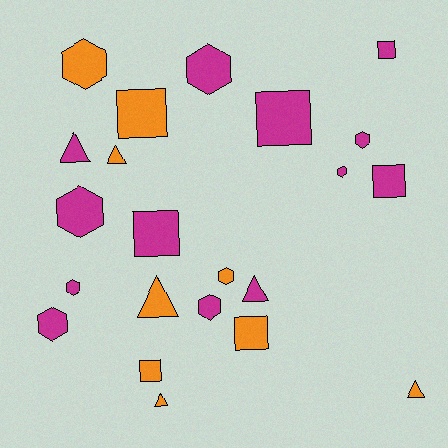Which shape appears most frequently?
Hexagon, with 9 objects.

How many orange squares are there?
There are 3 orange squares.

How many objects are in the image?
There are 22 objects.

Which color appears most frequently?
Magenta, with 13 objects.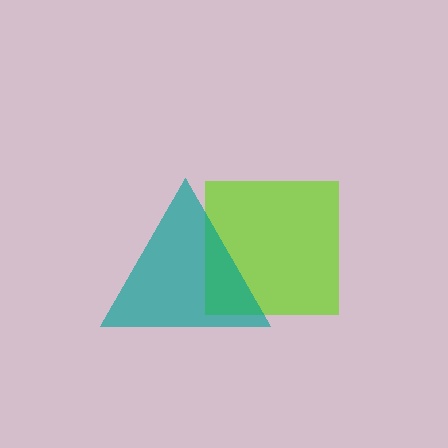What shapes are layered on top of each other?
The layered shapes are: a lime square, a teal triangle.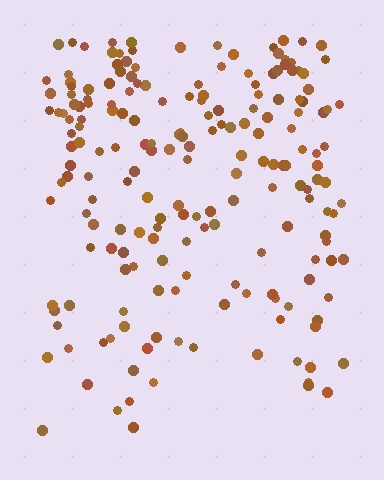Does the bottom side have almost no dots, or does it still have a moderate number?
Still a moderate number, just noticeably fewer than the top.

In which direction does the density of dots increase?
From bottom to top, with the top side densest.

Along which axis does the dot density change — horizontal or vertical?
Vertical.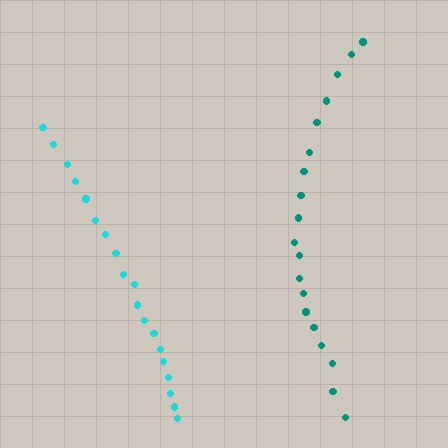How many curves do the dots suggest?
There are 2 distinct paths.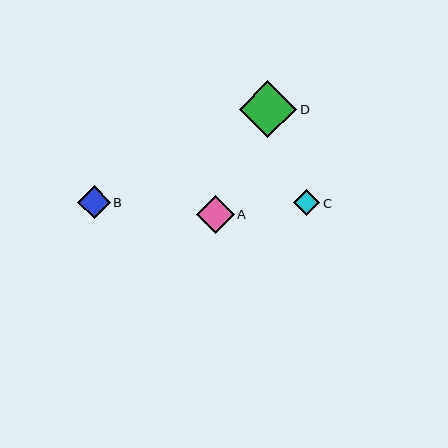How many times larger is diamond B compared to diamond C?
Diamond B is approximately 1.2 times the size of diamond C.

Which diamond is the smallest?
Diamond C is the smallest with a size of approximately 26 pixels.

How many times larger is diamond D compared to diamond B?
Diamond D is approximately 1.8 times the size of diamond B.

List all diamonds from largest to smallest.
From largest to smallest: D, A, B, C.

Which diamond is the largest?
Diamond D is the largest with a size of approximately 57 pixels.